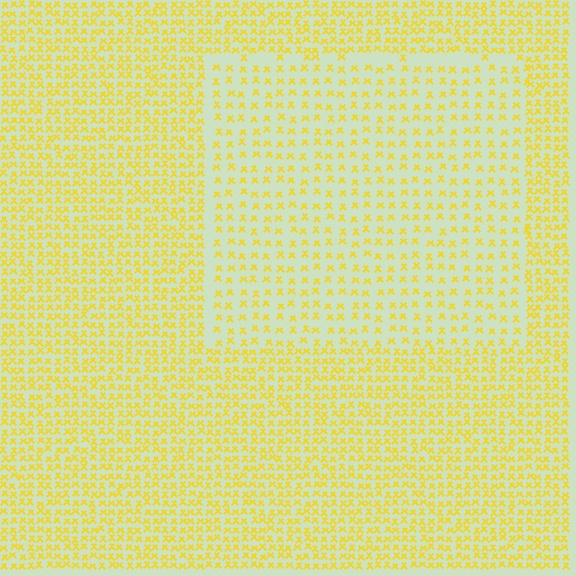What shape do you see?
I see a rectangle.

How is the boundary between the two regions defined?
The boundary is defined by a change in element density (approximately 2.0x ratio). All elements are the same color, size, and shape.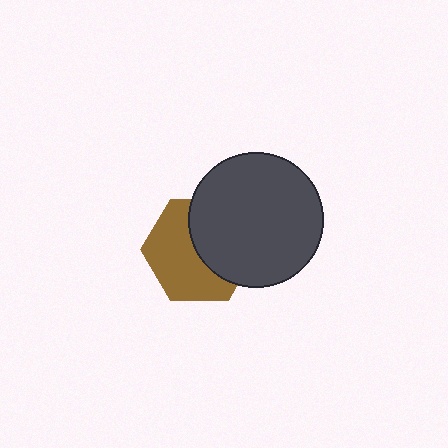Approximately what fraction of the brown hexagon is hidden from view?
Roughly 45% of the brown hexagon is hidden behind the dark gray circle.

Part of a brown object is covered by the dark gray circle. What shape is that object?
It is a hexagon.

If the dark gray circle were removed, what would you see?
You would see the complete brown hexagon.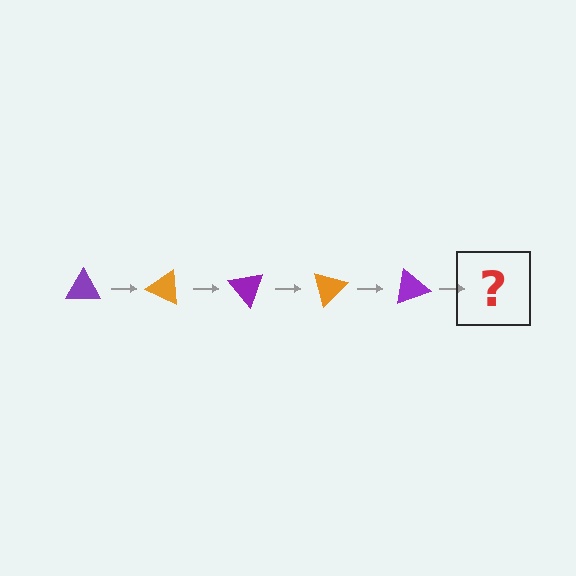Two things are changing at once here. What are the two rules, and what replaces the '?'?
The two rules are that it rotates 25 degrees each step and the color cycles through purple and orange. The '?' should be an orange triangle, rotated 125 degrees from the start.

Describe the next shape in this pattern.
It should be an orange triangle, rotated 125 degrees from the start.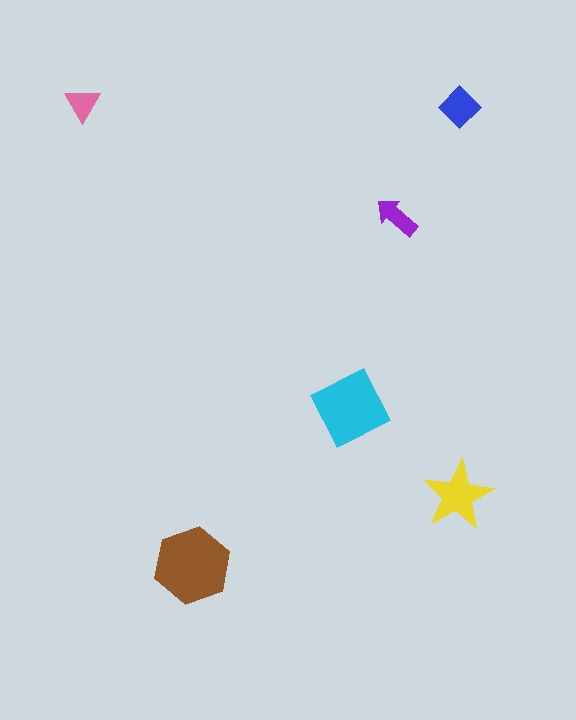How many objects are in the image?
There are 6 objects in the image.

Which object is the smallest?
The pink triangle.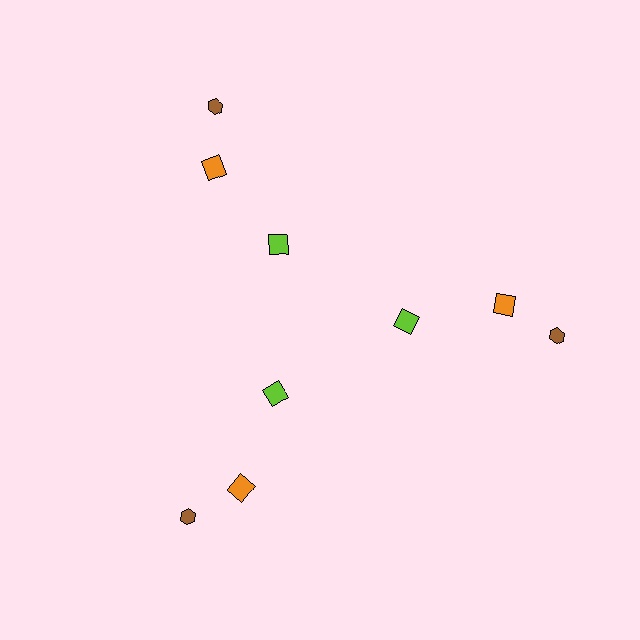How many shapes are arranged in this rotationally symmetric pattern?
There are 9 shapes, arranged in 3 groups of 3.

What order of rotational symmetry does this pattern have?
This pattern has 3-fold rotational symmetry.